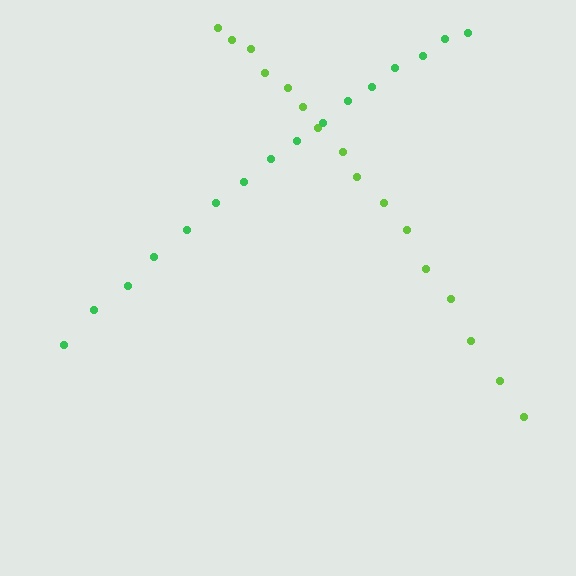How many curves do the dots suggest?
There are 2 distinct paths.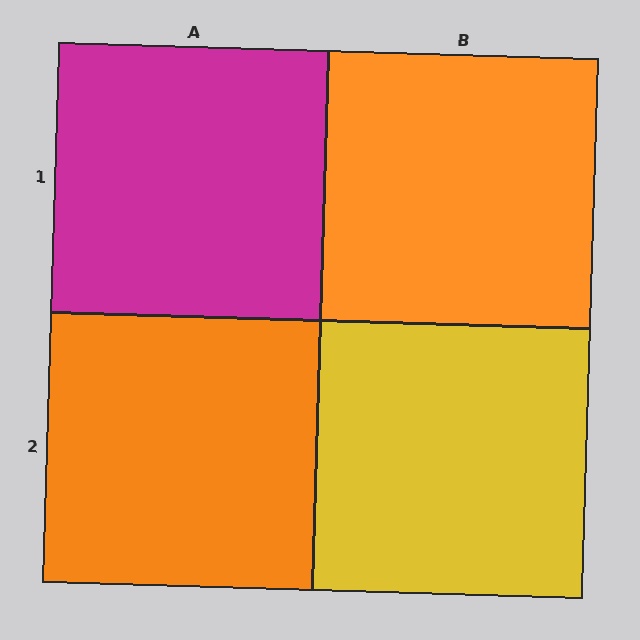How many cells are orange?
2 cells are orange.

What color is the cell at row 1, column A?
Magenta.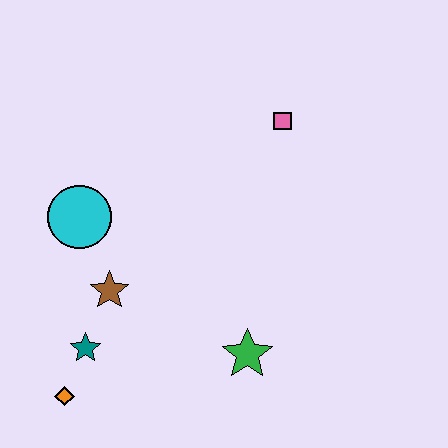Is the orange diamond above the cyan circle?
No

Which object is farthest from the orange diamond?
The pink square is farthest from the orange diamond.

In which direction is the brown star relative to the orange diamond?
The brown star is above the orange diamond.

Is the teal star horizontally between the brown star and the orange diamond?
Yes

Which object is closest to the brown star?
The teal star is closest to the brown star.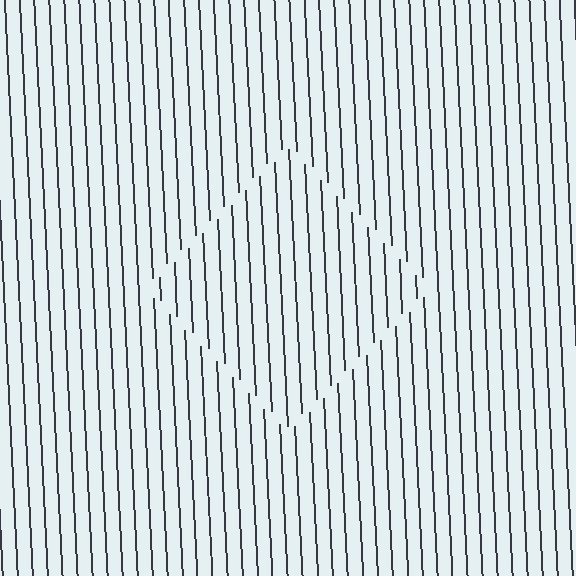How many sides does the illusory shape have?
4 sides — the line-ends trace a square.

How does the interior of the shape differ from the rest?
The interior of the shape contains the same grating, shifted by half a period — the contour is defined by the phase discontinuity where line-ends from the inner and outer gratings abut.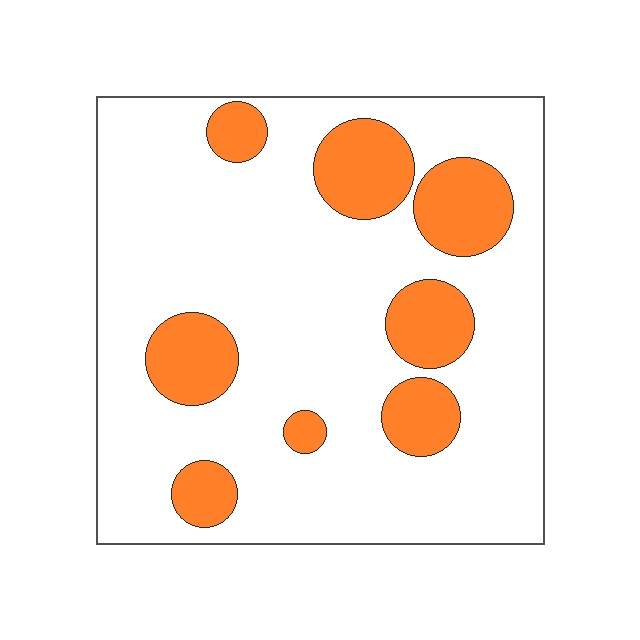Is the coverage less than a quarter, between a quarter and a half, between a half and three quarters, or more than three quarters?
Less than a quarter.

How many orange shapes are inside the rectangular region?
8.